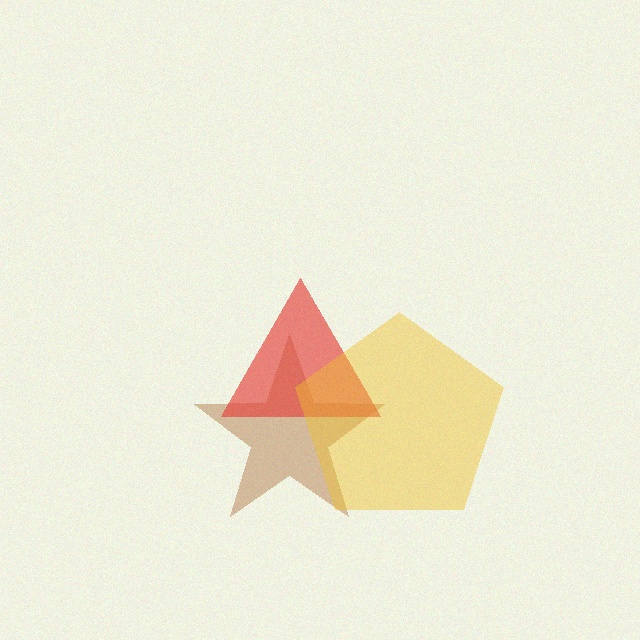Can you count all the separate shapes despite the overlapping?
Yes, there are 3 separate shapes.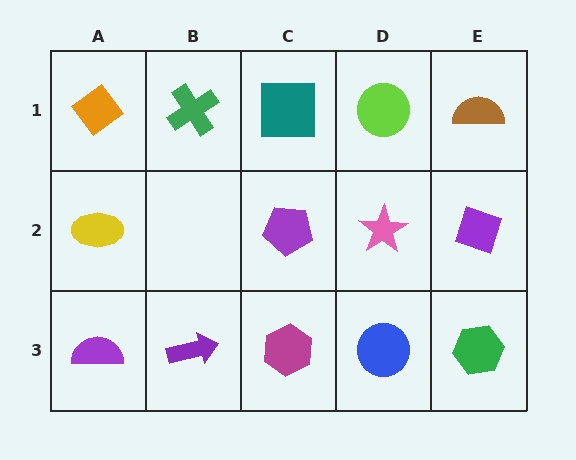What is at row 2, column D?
A pink star.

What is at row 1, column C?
A teal square.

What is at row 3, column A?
A purple semicircle.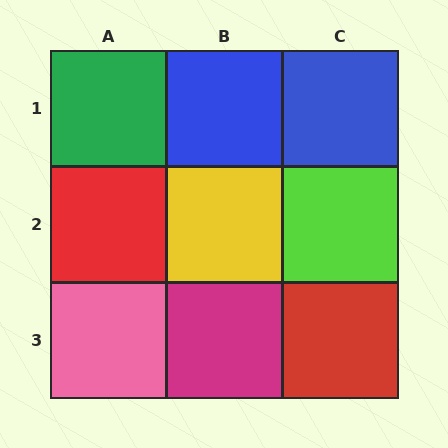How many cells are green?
1 cell is green.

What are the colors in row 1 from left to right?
Green, blue, blue.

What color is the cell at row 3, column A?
Pink.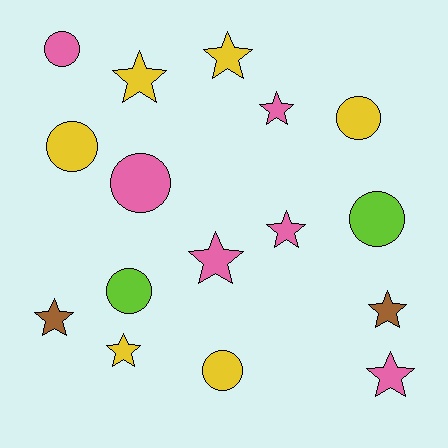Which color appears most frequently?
Yellow, with 6 objects.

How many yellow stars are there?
There are 3 yellow stars.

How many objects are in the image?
There are 16 objects.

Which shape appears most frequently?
Star, with 9 objects.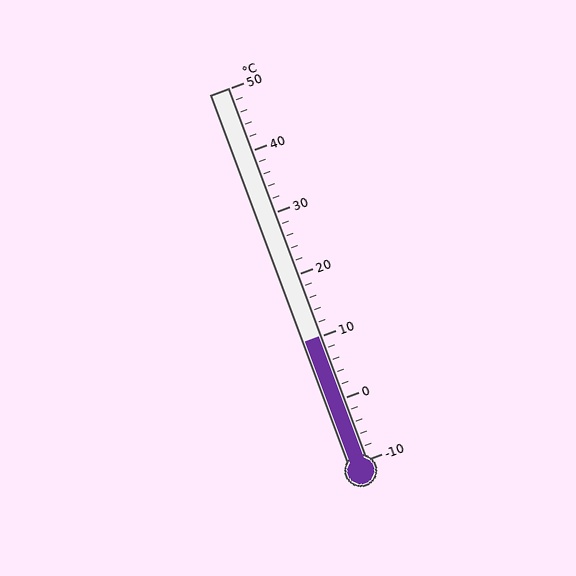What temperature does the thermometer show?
The thermometer shows approximately 10°C.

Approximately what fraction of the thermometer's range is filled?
The thermometer is filled to approximately 35% of its range.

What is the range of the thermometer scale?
The thermometer scale ranges from -10°C to 50°C.